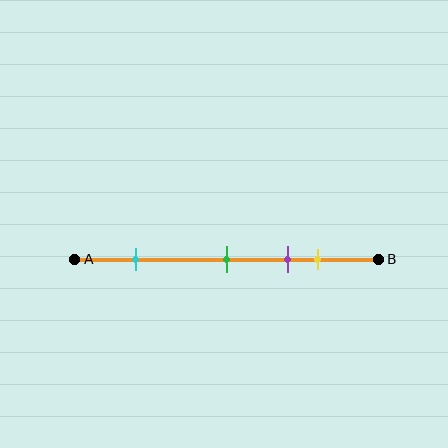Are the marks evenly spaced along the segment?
No, the marks are not evenly spaced.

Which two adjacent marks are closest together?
The purple and yellow marks are the closest adjacent pair.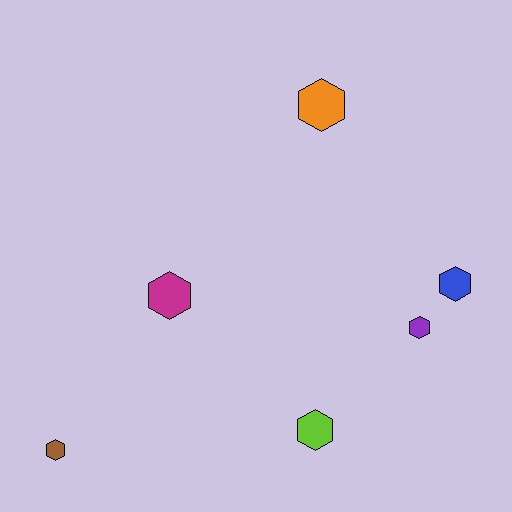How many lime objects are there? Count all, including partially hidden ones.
There is 1 lime object.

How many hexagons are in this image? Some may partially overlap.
There are 6 hexagons.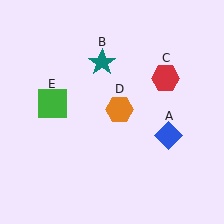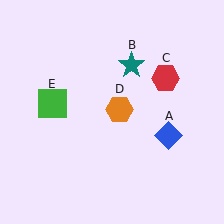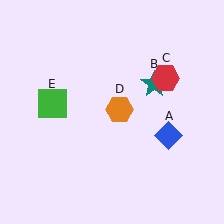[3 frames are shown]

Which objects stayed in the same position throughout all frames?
Blue diamond (object A) and red hexagon (object C) and orange hexagon (object D) and green square (object E) remained stationary.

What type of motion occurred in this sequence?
The teal star (object B) rotated clockwise around the center of the scene.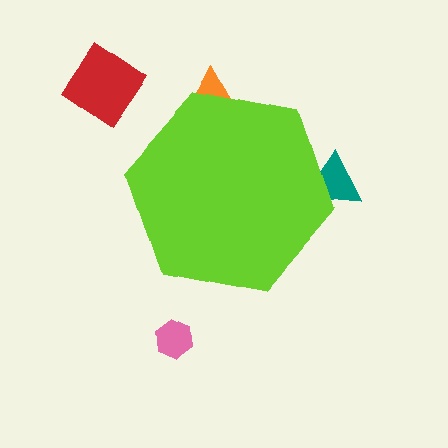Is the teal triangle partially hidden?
Yes, the teal triangle is partially hidden behind the lime hexagon.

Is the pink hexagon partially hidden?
No, the pink hexagon is fully visible.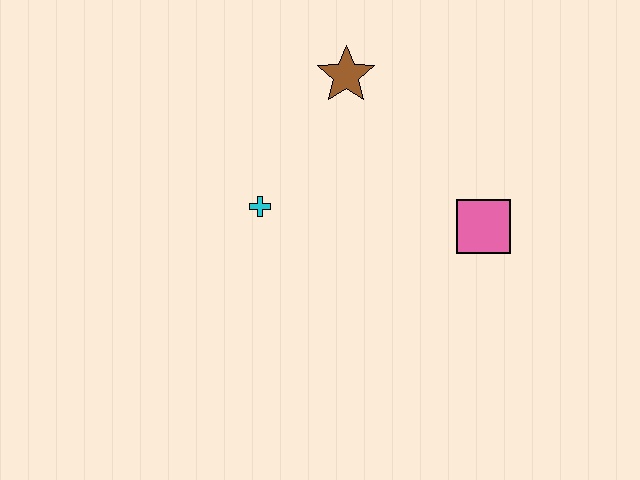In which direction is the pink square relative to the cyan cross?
The pink square is to the right of the cyan cross.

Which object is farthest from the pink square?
The cyan cross is farthest from the pink square.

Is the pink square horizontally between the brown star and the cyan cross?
No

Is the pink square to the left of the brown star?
No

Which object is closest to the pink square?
The brown star is closest to the pink square.